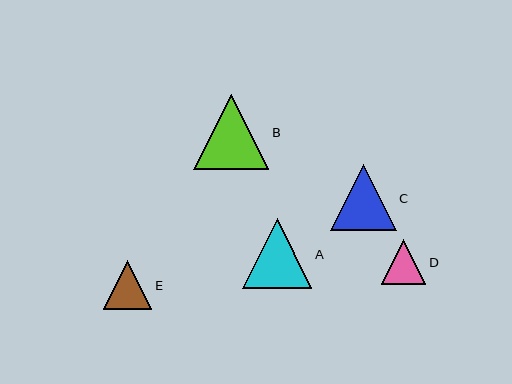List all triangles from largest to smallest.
From largest to smallest: B, A, C, E, D.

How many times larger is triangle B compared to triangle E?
Triangle B is approximately 1.5 times the size of triangle E.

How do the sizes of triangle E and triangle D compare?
Triangle E and triangle D are approximately the same size.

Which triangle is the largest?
Triangle B is the largest with a size of approximately 75 pixels.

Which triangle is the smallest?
Triangle D is the smallest with a size of approximately 45 pixels.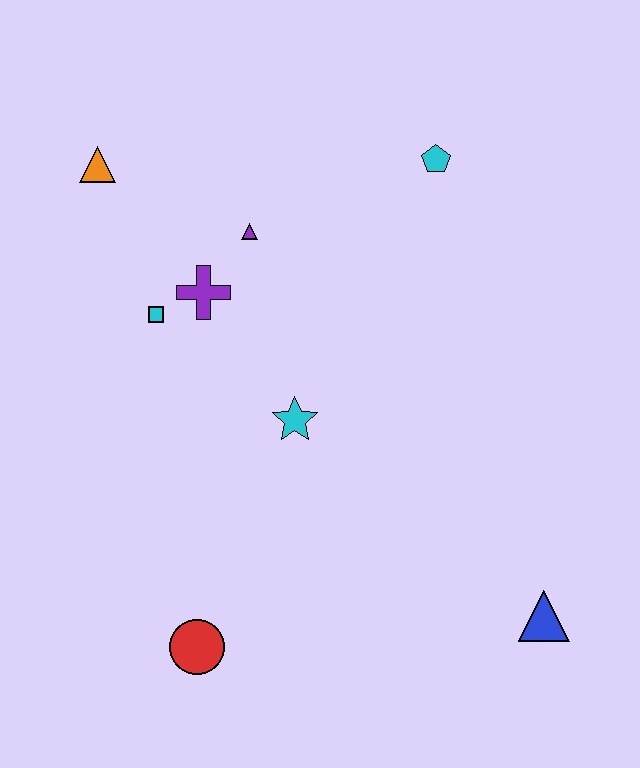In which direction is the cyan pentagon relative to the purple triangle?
The cyan pentagon is to the right of the purple triangle.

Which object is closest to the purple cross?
The cyan square is closest to the purple cross.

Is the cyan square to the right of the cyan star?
No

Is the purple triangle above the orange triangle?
No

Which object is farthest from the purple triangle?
The blue triangle is farthest from the purple triangle.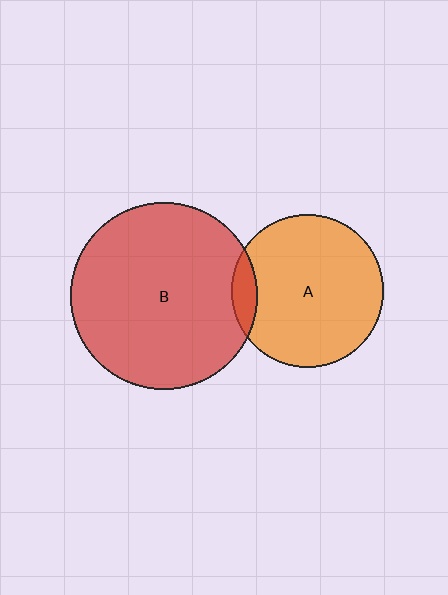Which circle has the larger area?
Circle B (red).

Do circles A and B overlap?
Yes.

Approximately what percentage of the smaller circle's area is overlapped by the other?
Approximately 10%.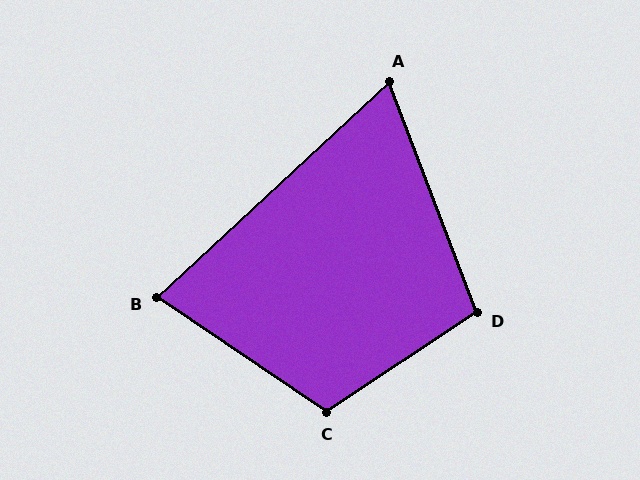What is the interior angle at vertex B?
Approximately 77 degrees (acute).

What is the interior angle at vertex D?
Approximately 103 degrees (obtuse).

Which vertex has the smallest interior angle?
A, at approximately 68 degrees.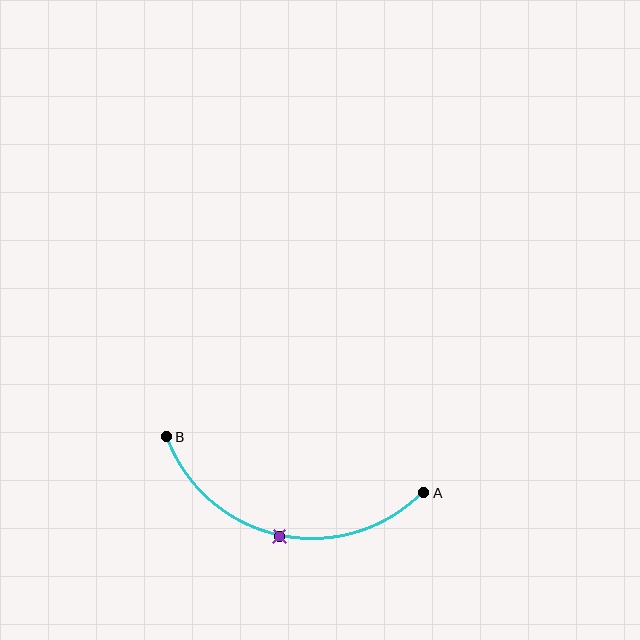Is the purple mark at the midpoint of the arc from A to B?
Yes. The purple mark lies on the arc at equal arc-length from both A and B — it is the arc midpoint.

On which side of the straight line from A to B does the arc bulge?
The arc bulges below the straight line connecting A and B.